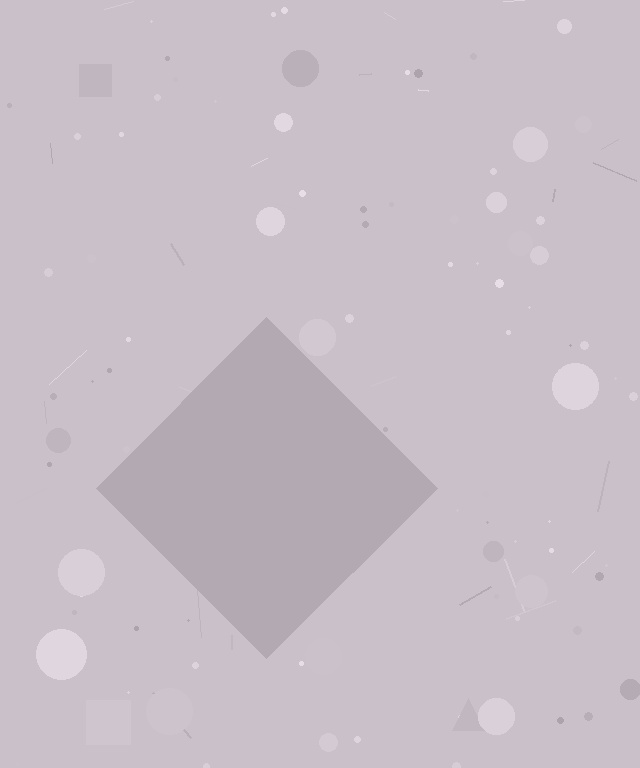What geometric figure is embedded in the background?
A diamond is embedded in the background.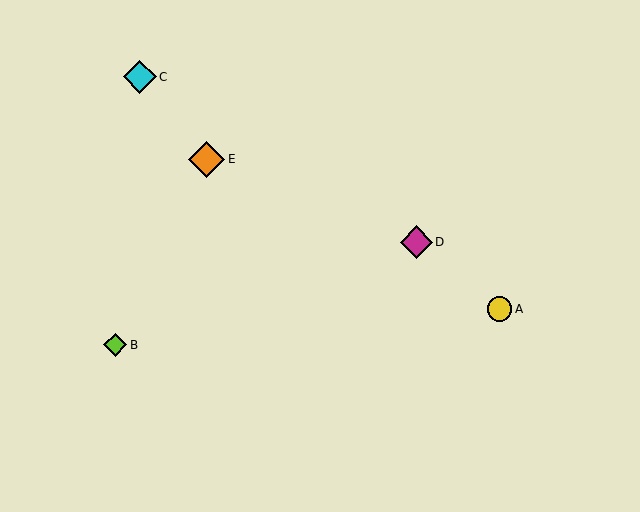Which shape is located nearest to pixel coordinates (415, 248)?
The magenta diamond (labeled D) at (416, 242) is nearest to that location.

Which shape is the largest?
The orange diamond (labeled E) is the largest.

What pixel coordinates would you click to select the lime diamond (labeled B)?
Click at (115, 345) to select the lime diamond B.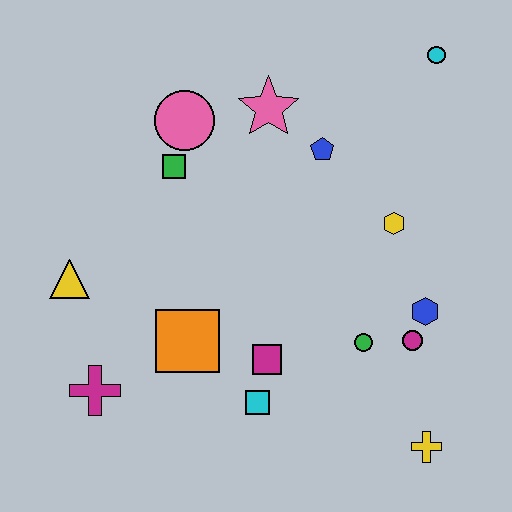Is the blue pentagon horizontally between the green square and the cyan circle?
Yes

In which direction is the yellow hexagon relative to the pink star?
The yellow hexagon is to the right of the pink star.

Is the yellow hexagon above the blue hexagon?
Yes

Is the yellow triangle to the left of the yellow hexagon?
Yes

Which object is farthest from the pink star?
The yellow cross is farthest from the pink star.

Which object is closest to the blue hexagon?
The magenta circle is closest to the blue hexagon.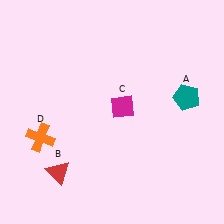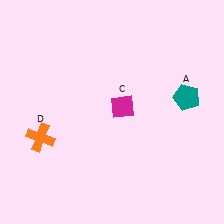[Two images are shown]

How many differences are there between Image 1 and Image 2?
There is 1 difference between the two images.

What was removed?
The red triangle (B) was removed in Image 2.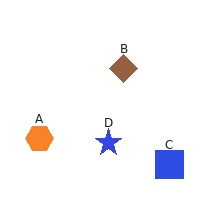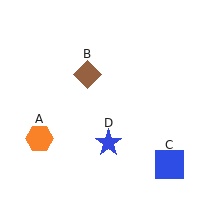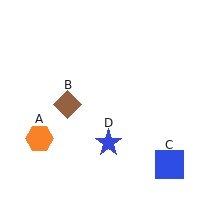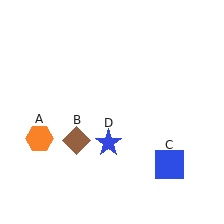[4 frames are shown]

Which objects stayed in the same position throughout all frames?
Orange hexagon (object A) and blue square (object C) and blue star (object D) remained stationary.